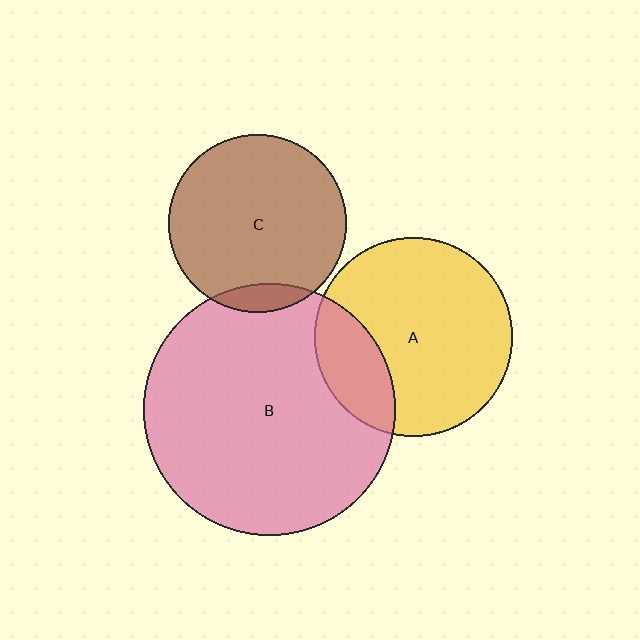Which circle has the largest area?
Circle B (pink).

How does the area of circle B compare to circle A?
Approximately 1.6 times.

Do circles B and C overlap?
Yes.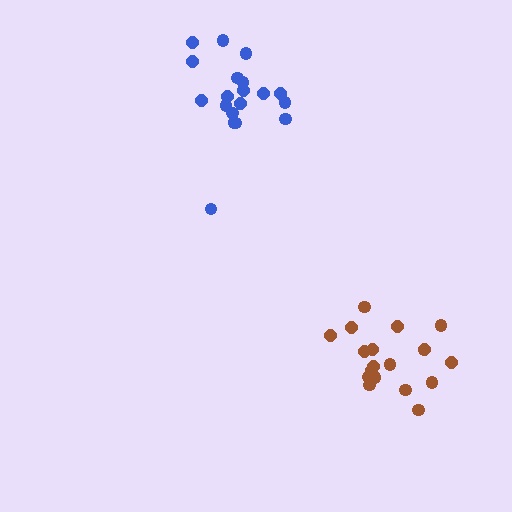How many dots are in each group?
Group 1: 19 dots, Group 2: 19 dots (38 total).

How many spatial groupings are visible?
There are 2 spatial groupings.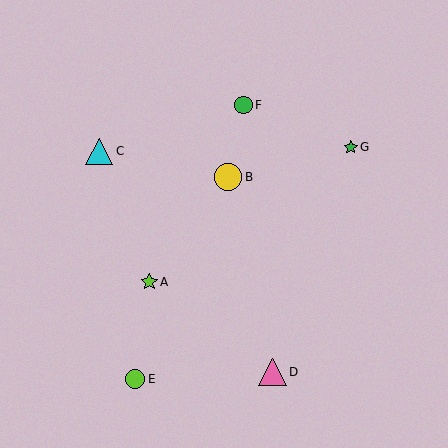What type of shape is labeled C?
Shape C is a cyan triangle.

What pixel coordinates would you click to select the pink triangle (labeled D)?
Click at (273, 372) to select the pink triangle D.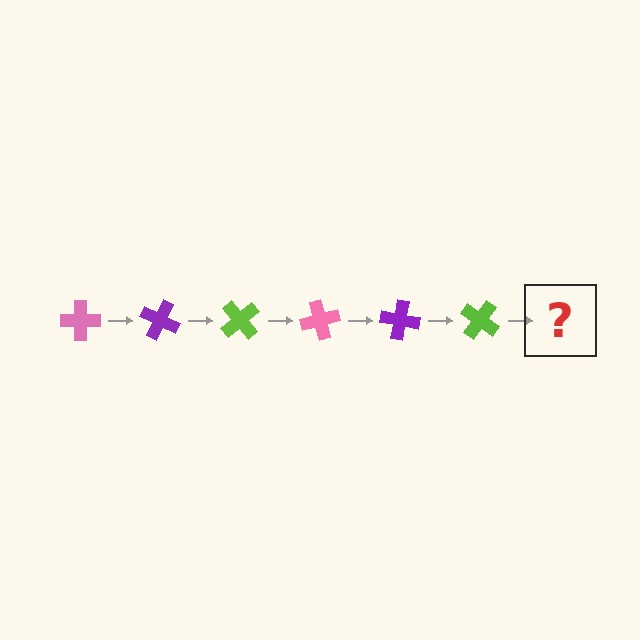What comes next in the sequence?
The next element should be a pink cross, rotated 150 degrees from the start.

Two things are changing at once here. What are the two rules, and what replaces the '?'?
The two rules are that it rotates 25 degrees each step and the color cycles through pink, purple, and lime. The '?' should be a pink cross, rotated 150 degrees from the start.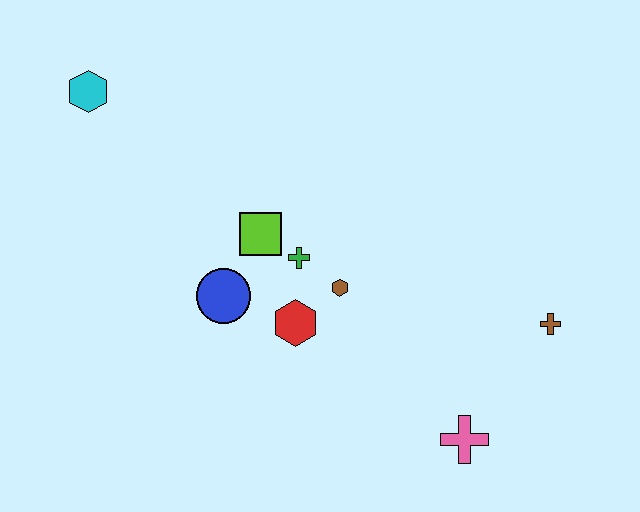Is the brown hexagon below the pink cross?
No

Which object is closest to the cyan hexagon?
The lime square is closest to the cyan hexagon.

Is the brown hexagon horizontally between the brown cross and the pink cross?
No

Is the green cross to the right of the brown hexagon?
No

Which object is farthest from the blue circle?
The brown cross is farthest from the blue circle.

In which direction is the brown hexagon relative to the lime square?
The brown hexagon is to the right of the lime square.